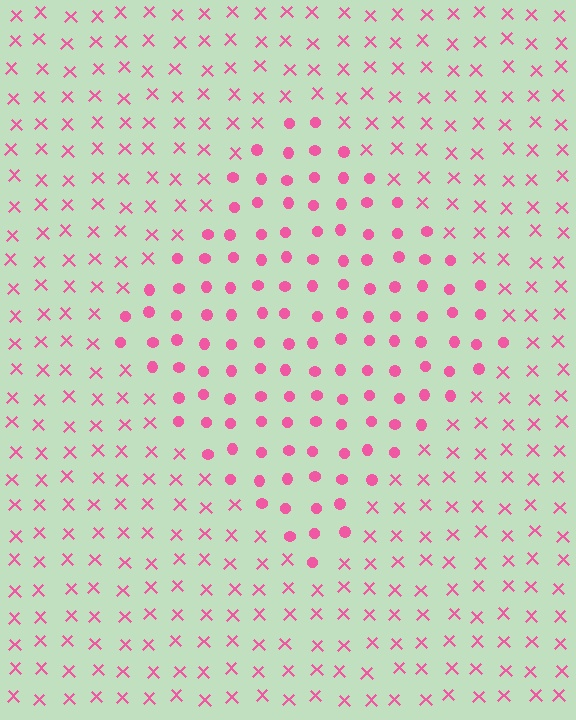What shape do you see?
I see a diamond.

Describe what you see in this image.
The image is filled with small pink elements arranged in a uniform grid. A diamond-shaped region contains circles, while the surrounding area contains X marks. The boundary is defined purely by the change in element shape.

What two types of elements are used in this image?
The image uses circles inside the diamond region and X marks outside it.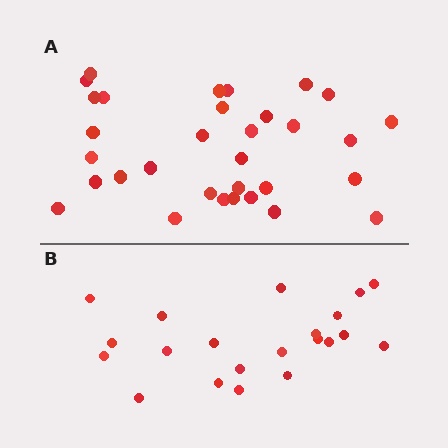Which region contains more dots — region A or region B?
Region A (the top region) has more dots.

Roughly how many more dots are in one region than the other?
Region A has roughly 12 or so more dots than region B.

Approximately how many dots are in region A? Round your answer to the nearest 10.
About 30 dots. (The exact count is 32, which rounds to 30.)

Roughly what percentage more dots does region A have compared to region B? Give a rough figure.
About 50% more.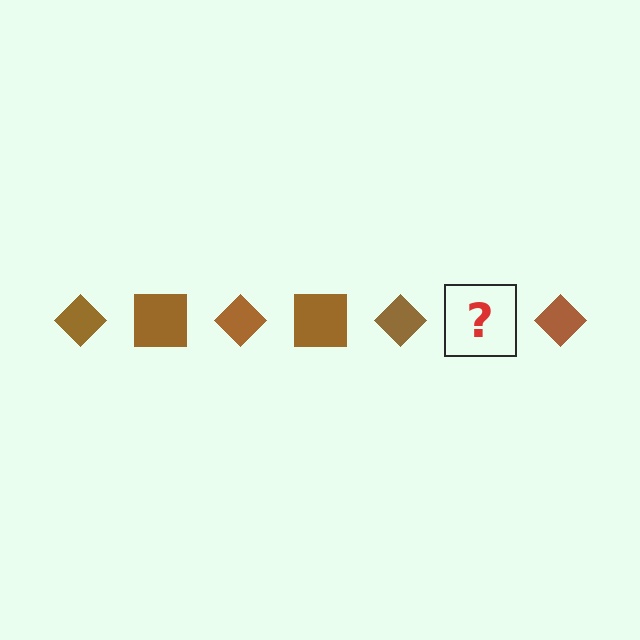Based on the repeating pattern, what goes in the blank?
The blank should be a brown square.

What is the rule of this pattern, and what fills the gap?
The rule is that the pattern cycles through diamond, square shapes in brown. The gap should be filled with a brown square.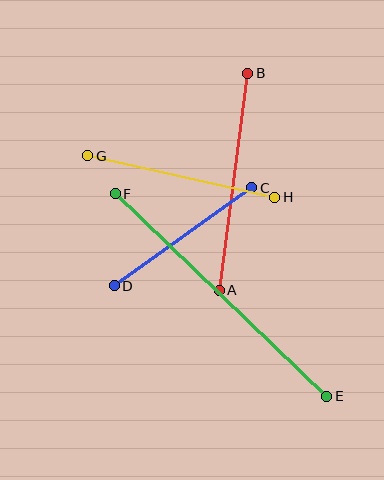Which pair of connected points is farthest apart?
Points E and F are farthest apart.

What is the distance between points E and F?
The distance is approximately 293 pixels.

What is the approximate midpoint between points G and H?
The midpoint is at approximately (181, 176) pixels.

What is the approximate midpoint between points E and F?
The midpoint is at approximately (221, 295) pixels.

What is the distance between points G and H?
The distance is approximately 192 pixels.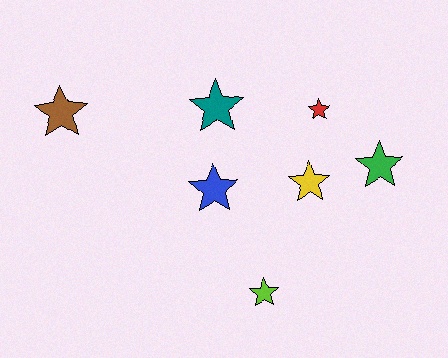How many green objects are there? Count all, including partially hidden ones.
There is 1 green object.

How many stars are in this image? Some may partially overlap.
There are 7 stars.